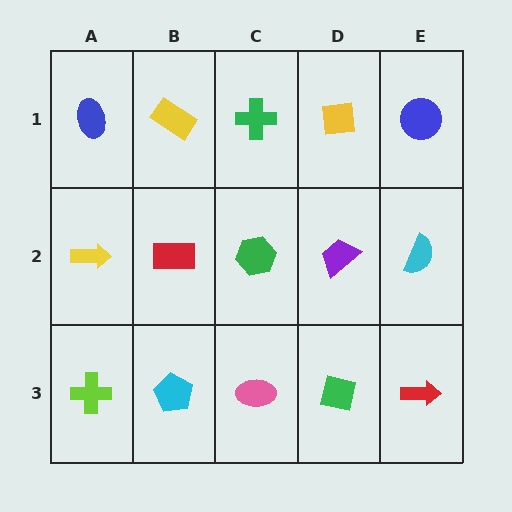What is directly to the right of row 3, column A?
A cyan pentagon.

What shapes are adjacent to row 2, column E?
A blue circle (row 1, column E), a red arrow (row 3, column E), a purple trapezoid (row 2, column D).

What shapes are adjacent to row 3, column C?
A green hexagon (row 2, column C), a cyan pentagon (row 3, column B), a green square (row 3, column D).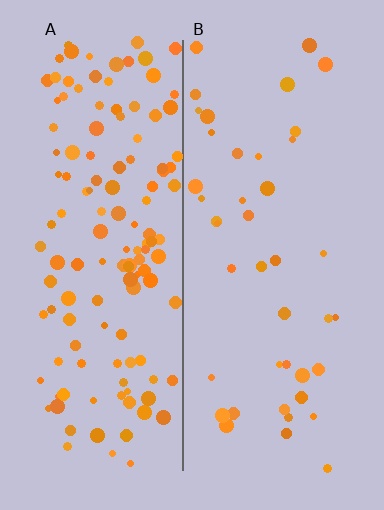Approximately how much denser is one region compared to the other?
Approximately 3.1× — region A over region B.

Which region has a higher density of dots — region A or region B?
A (the left).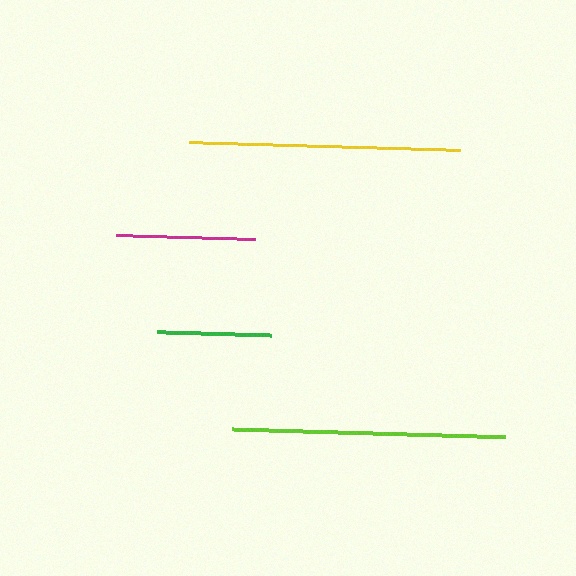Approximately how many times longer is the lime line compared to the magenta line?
The lime line is approximately 2.0 times the length of the magenta line.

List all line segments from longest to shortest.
From longest to shortest: lime, yellow, magenta, green.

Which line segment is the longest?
The lime line is the longest at approximately 273 pixels.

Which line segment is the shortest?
The green line is the shortest at approximately 114 pixels.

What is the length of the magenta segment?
The magenta segment is approximately 139 pixels long.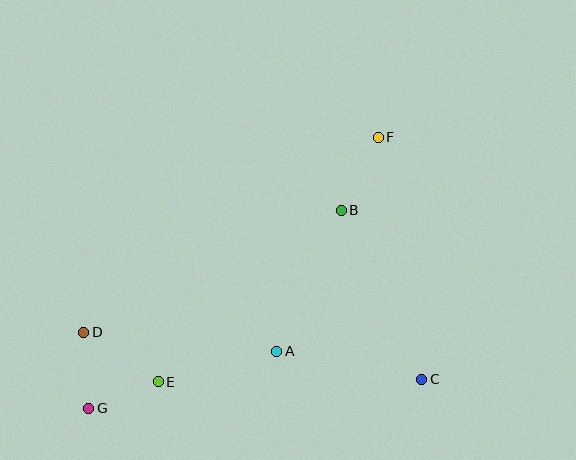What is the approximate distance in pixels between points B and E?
The distance between B and E is approximately 251 pixels.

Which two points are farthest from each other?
Points F and G are farthest from each other.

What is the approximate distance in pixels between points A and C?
The distance between A and C is approximately 148 pixels.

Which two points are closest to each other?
Points E and G are closest to each other.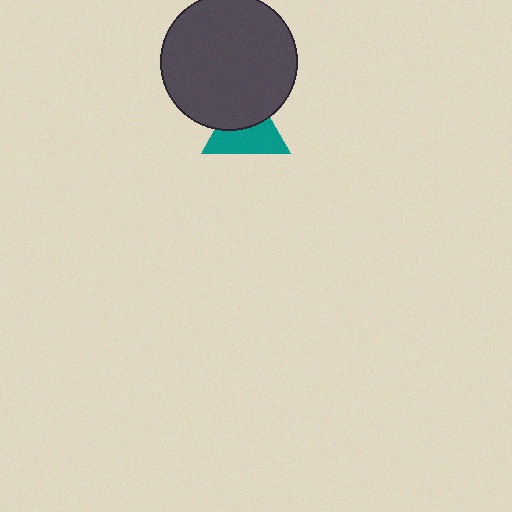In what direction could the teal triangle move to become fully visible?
The teal triangle could move down. That would shift it out from behind the dark gray circle entirely.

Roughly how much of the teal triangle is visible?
About half of it is visible (roughly 56%).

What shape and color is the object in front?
The object in front is a dark gray circle.